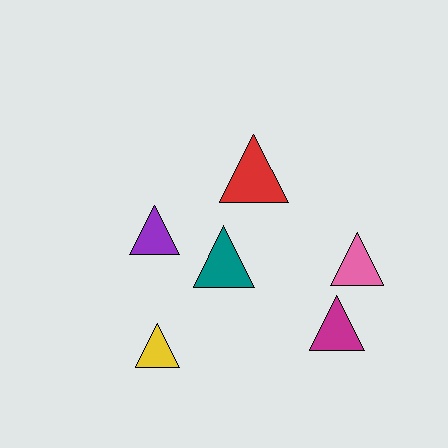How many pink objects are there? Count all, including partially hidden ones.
There is 1 pink object.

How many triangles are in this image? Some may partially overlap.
There are 6 triangles.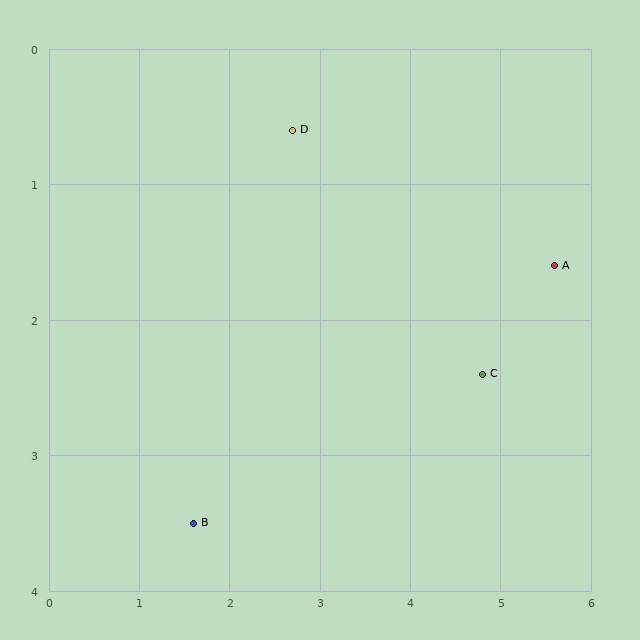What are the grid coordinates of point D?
Point D is at approximately (2.7, 0.6).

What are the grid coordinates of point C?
Point C is at approximately (4.8, 2.4).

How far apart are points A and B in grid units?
Points A and B are about 4.4 grid units apart.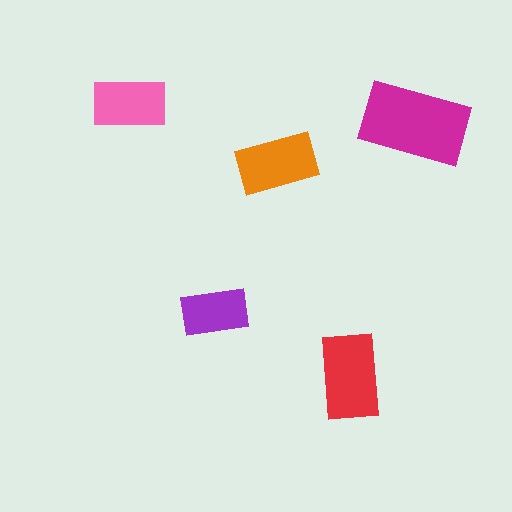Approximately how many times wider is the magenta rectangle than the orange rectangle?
About 1.5 times wider.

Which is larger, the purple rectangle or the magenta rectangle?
The magenta one.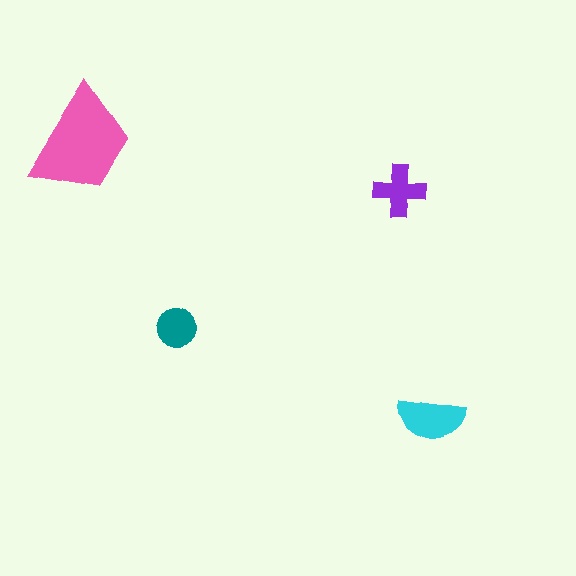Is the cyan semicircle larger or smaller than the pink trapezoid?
Smaller.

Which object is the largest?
The pink trapezoid.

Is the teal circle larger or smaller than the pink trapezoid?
Smaller.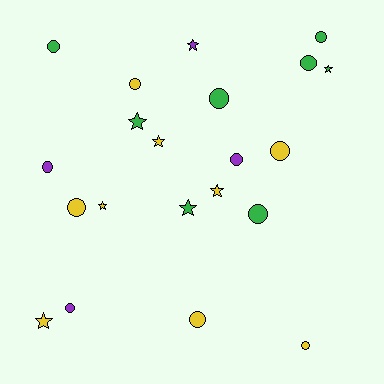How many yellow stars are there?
There are 4 yellow stars.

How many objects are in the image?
There are 21 objects.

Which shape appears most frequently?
Circle, with 13 objects.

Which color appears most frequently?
Yellow, with 9 objects.